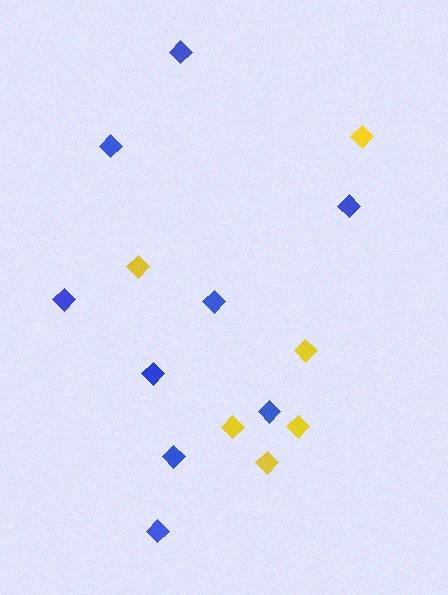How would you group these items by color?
There are 2 groups: one group of blue diamonds (9) and one group of yellow diamonds (6).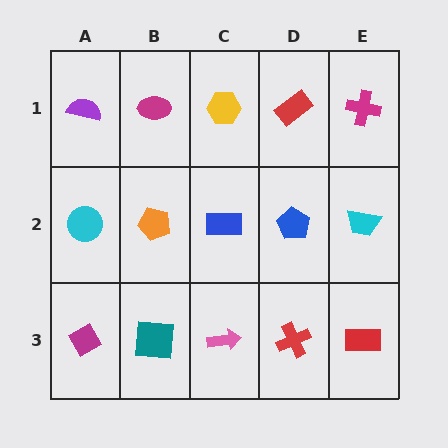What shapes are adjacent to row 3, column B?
An orange pentagon (row 2, column B), a magenta diamond (row 3, column A), a pink arrow (row 3, column C).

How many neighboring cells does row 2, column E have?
3.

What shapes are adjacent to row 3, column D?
A blue pentagon (row 2, column D), a pink arrow (row 3, column C), a red rectangle (row 3, column E).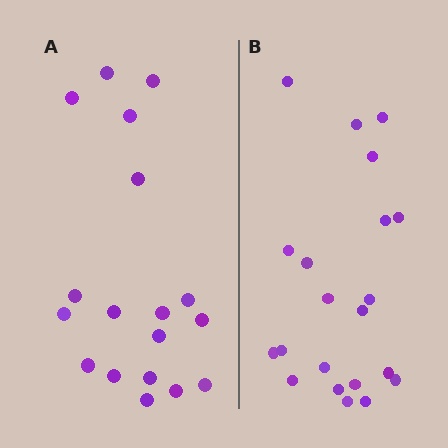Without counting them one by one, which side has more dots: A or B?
Region B (the right region) has more dots.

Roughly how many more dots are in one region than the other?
Region B has just a few more — roughly 2 or 3 more dots than region A.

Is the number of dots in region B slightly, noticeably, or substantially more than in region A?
Region B has only slightly more — the two regions are fairly close. The ratio is roughly 1.2 to 1.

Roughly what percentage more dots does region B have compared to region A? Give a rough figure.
About 15% more.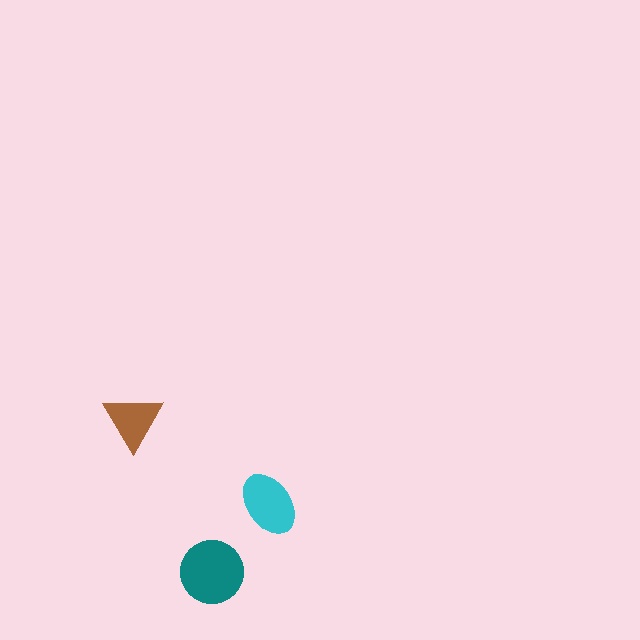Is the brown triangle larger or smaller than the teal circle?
Smaller.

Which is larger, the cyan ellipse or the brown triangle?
The cyan ellipse.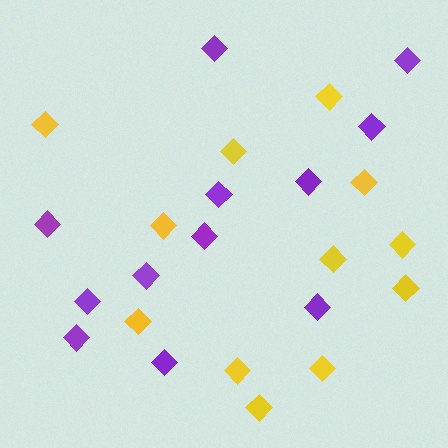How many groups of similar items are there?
There are 2 groups: one group of purple diamonds (12) and one group of yellow diamonds (12).